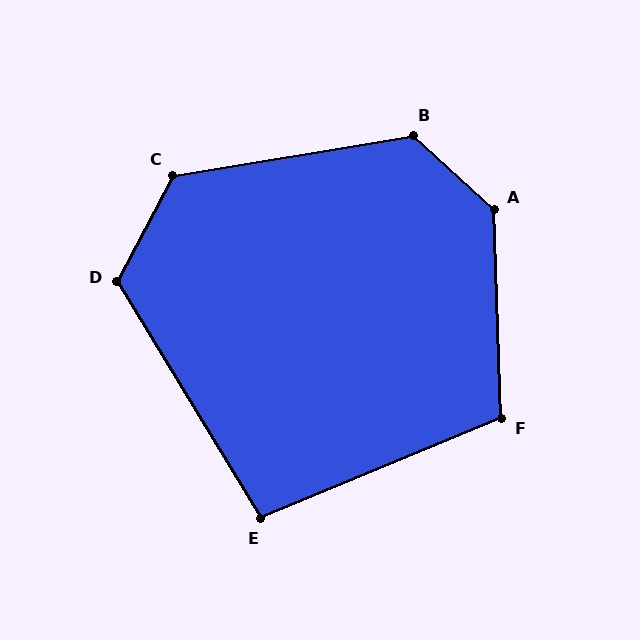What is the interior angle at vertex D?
Approximately 121 degrees (obtuse).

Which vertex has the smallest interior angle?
E, at approximately 99 degrees.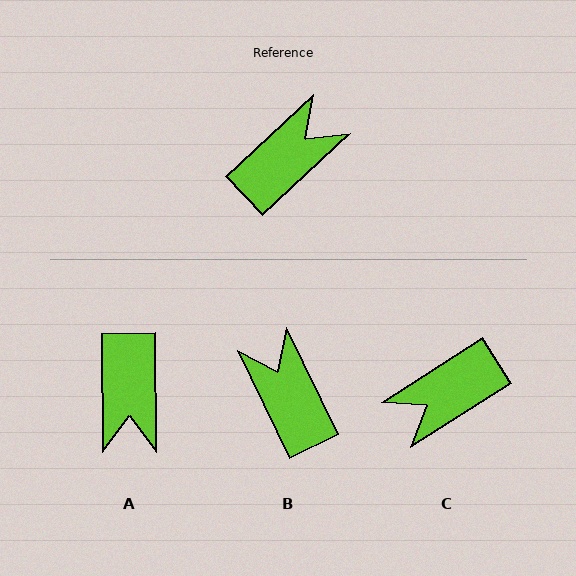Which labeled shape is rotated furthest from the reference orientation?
C, about 169 degrees away.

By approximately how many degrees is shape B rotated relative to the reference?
Approximately 72 degrees counter-clockwise.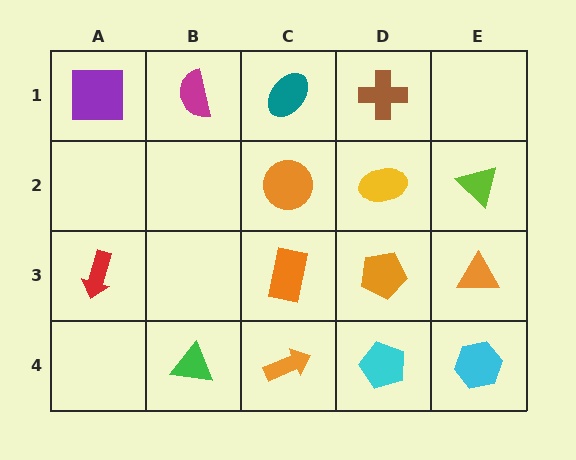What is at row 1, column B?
A magenta semicircle.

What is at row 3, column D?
An orange pentagon.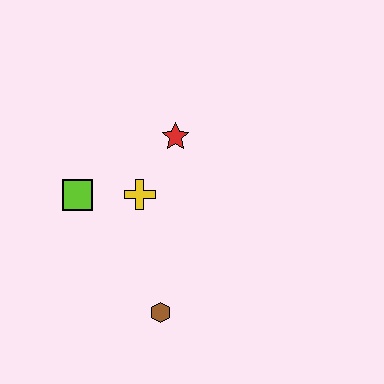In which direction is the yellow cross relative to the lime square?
The yellow cross is to the right of the lime square.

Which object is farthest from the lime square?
The brown hexagon is farthest from the lime square.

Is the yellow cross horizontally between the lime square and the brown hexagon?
Yes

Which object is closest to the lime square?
The yellow cross is closest to the lime square.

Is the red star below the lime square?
No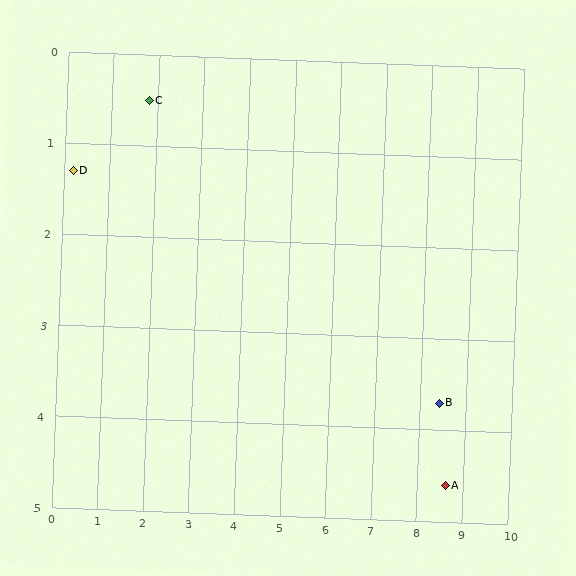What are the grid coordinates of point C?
Point C is at approximately (1.8, 0.5).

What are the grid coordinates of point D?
Point D is at approximately (0.2, 1.3).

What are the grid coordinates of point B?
Point B is at approximately (8.4, 3.7).